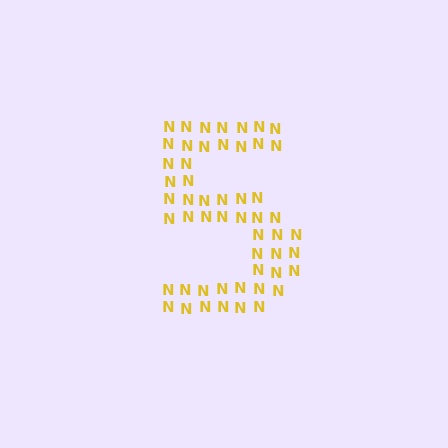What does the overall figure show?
The overall figure shows the digit 5.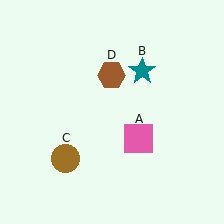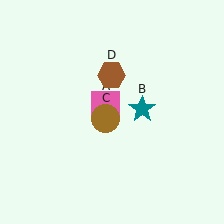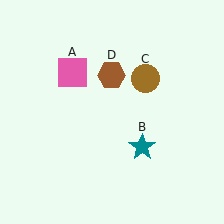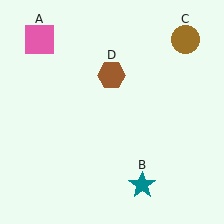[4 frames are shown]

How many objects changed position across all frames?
3 objects changed position: pink square (object A), teal star (object B), brown circle (object C).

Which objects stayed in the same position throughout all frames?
Brown hexagon (object D) remained stationary.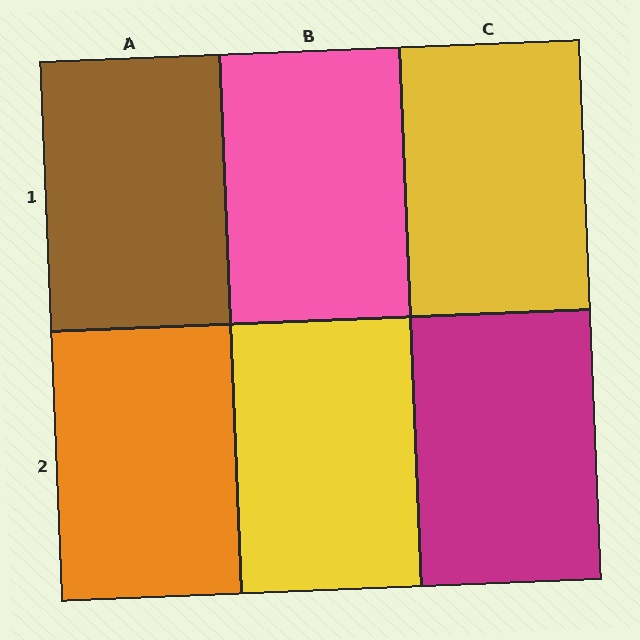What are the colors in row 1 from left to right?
Brown, pink, yellow.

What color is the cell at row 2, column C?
Magenta.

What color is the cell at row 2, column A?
Orange.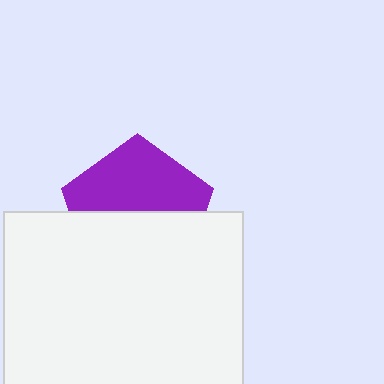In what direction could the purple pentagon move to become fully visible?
The purple pentagon could move up. That would shift it out from behind the white square entirely.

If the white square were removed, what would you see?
You would see the complete purple pentagon.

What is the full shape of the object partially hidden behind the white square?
The partially hidden object is a purple pentagon.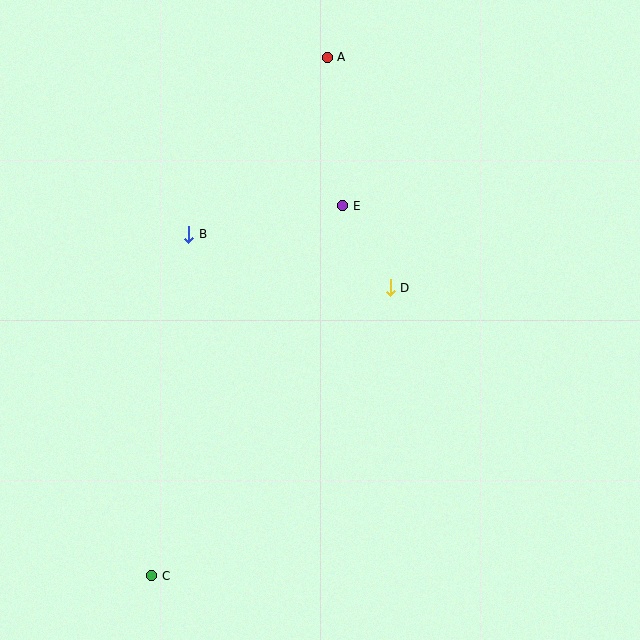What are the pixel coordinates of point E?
Point E is at (343, 206).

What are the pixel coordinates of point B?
Point B is at (189, 234).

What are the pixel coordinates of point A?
Point A is at (327, 57).